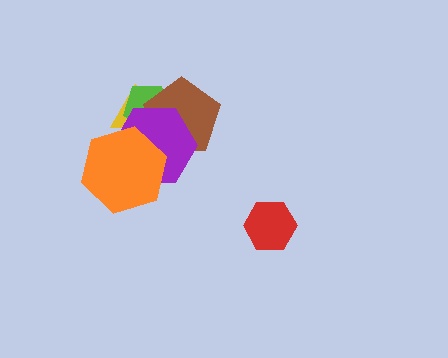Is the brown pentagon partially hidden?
Yes, it is partially covered by another shape.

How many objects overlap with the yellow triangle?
4 objects overlap with the yellow triangle.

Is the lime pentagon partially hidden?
Yes, it is partially covered by another shape.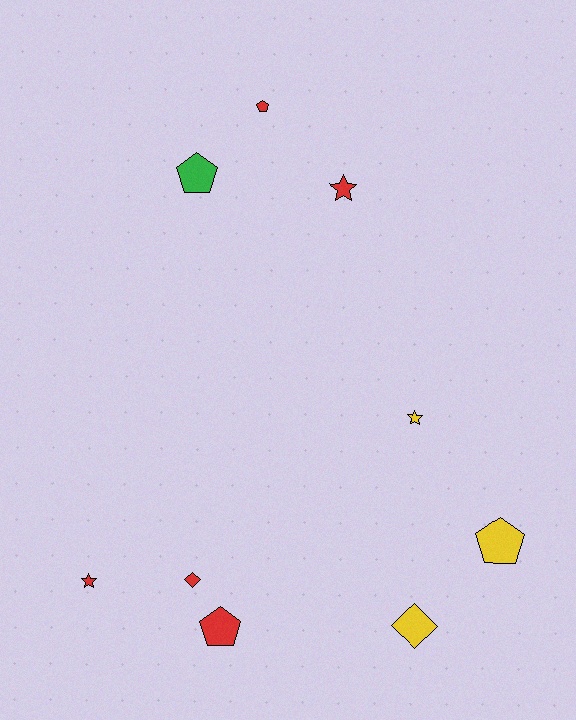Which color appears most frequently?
Red, with 5 objects.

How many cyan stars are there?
There are no cyan stars.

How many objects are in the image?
There are 9 objects.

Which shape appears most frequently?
Pentagon, with 4 objects.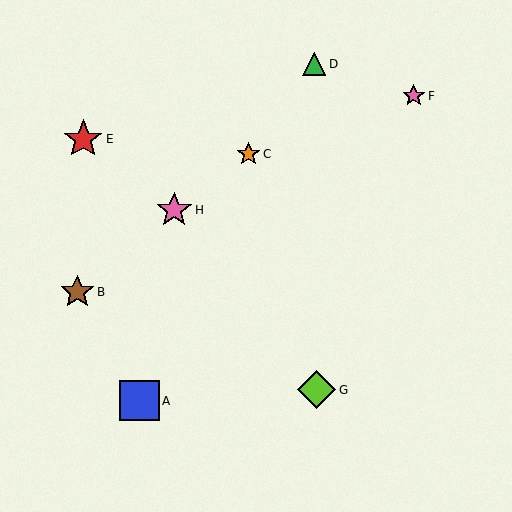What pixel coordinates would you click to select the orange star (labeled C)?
Click at (249, 154) to select the orange star C.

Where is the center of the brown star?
The center of the brown star is at (77, 292).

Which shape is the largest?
The blue square (labeled A) is the largest.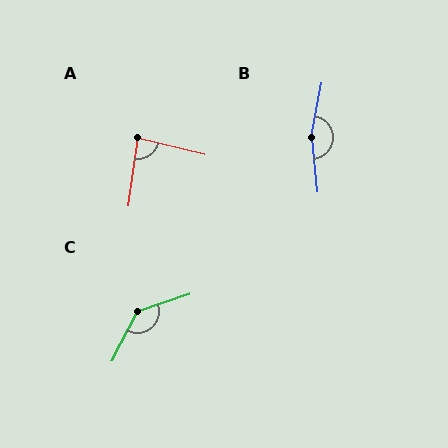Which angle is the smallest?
A, at approximately 84 degrees.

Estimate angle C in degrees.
Approximately 136 degrees.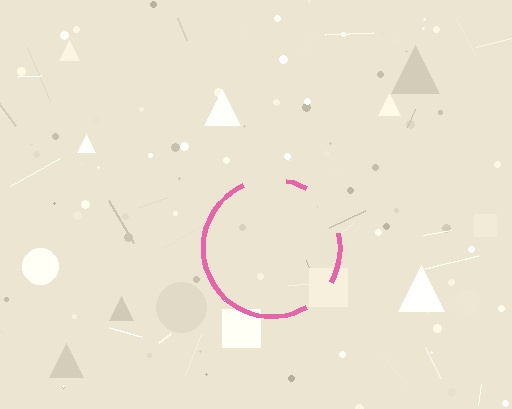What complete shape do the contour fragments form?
The contour fragments form a circle.